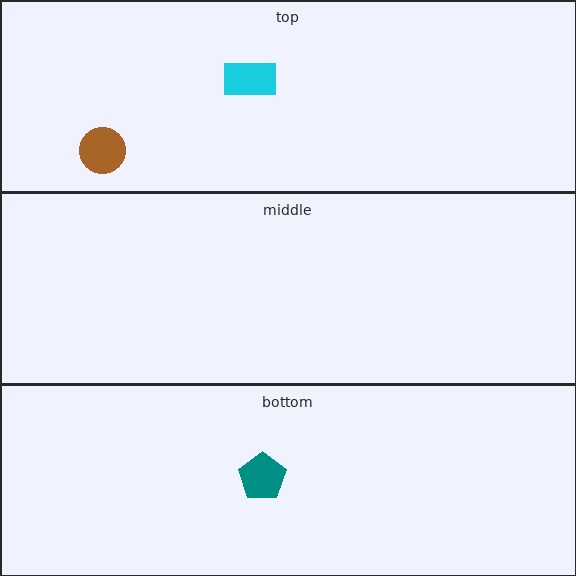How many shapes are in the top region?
2.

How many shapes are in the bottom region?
1.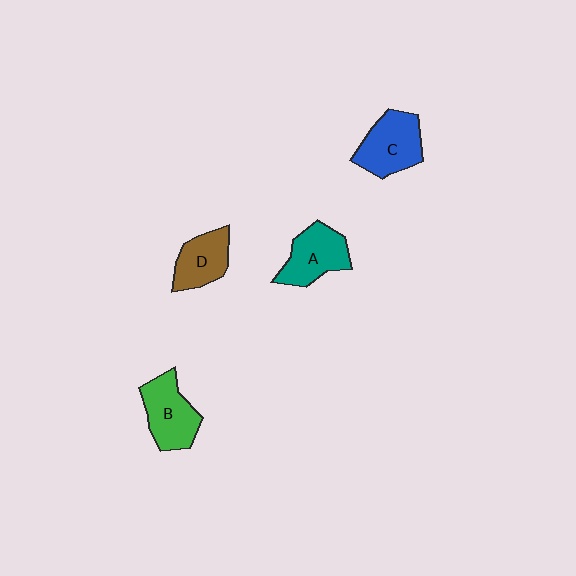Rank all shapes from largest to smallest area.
From largest to smallest: C (blue), B (green), A (teal), D (brown).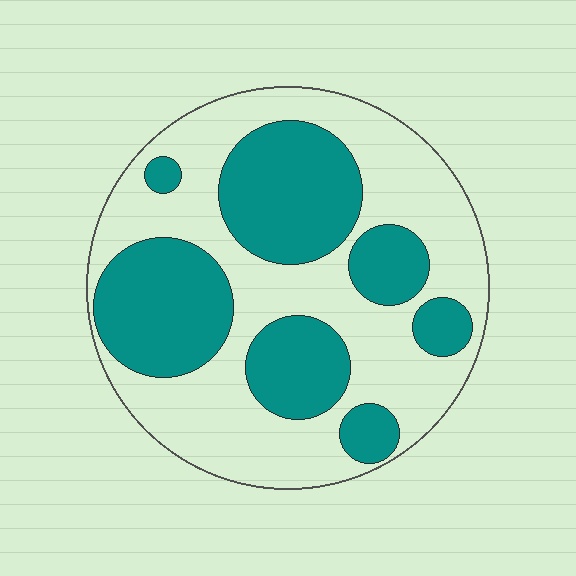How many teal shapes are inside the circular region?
7.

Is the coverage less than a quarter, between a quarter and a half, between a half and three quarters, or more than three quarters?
Between a quarter and a half.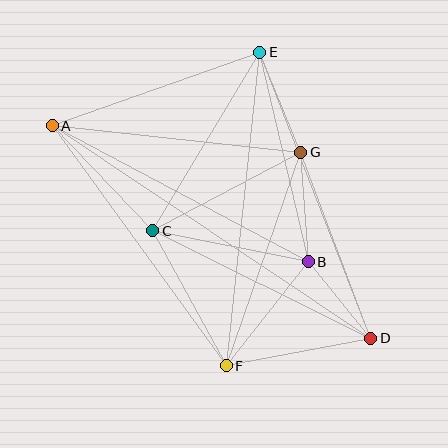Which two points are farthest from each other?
Points A and D are farthest from each other.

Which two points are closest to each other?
Points B and D are closest to each other.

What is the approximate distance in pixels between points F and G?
The distance between F and G is approximately 226 pixels.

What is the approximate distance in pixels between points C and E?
The distance between C and E is approximately 208 pixels.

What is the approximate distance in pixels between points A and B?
The distance between A and B is approximately 290 pixels.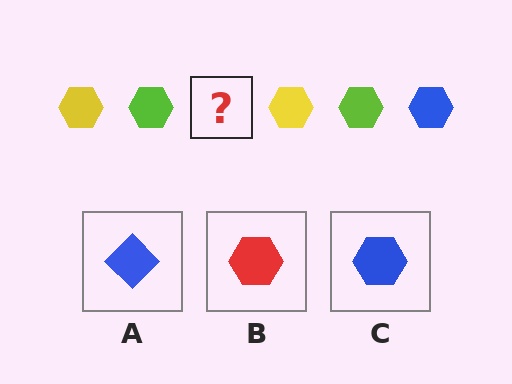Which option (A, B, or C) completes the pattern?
C.